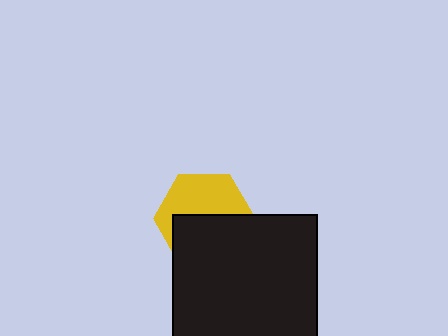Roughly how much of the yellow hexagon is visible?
About half of it is visible (roughly 48%).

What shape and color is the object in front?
The object in front is a black square.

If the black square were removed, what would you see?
You would see the complete yellow hexagon.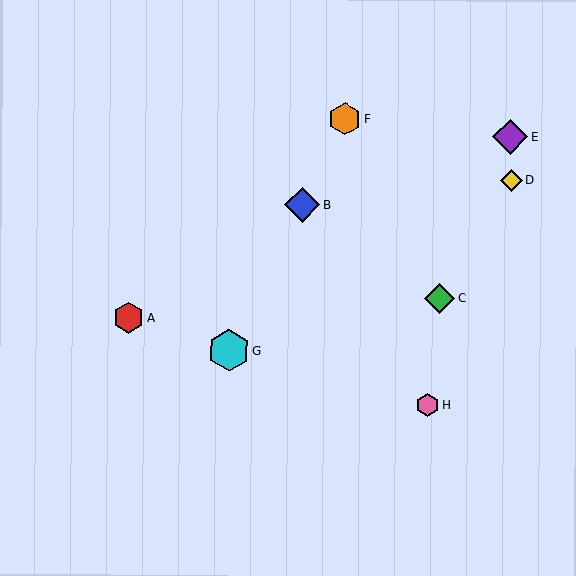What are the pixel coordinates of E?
Object E is at (511, 137).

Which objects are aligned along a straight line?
Objects B, F, G are aligned along a straight line.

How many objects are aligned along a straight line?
3 objects (B, F, G) are aligned along a straight line.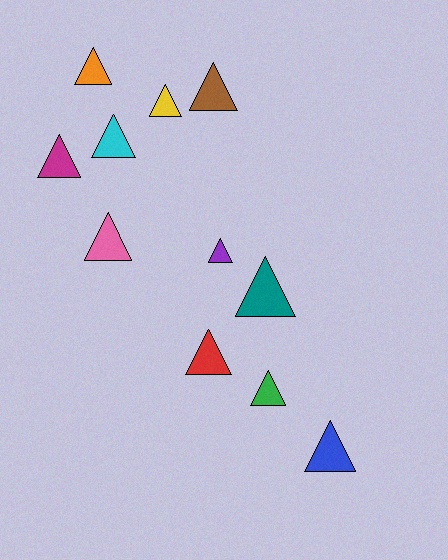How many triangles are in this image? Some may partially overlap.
There are 11 triangles.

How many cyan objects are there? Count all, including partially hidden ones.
There is 1 cyan object.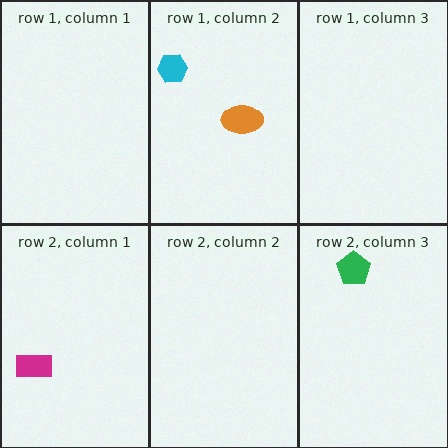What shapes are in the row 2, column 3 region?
The green pentagon.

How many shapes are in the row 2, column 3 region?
1.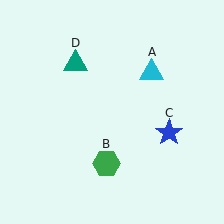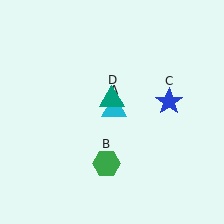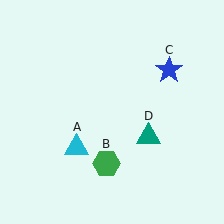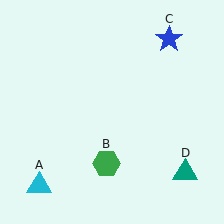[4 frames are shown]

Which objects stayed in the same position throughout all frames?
Green hexagon (object B) remained stationary.